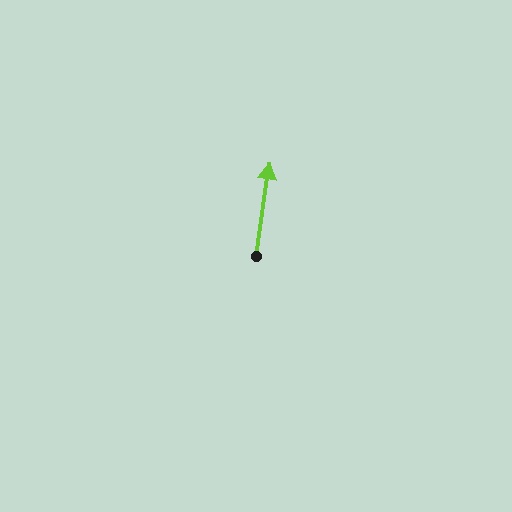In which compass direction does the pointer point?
North.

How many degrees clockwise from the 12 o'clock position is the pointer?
Approximately 8 degrees.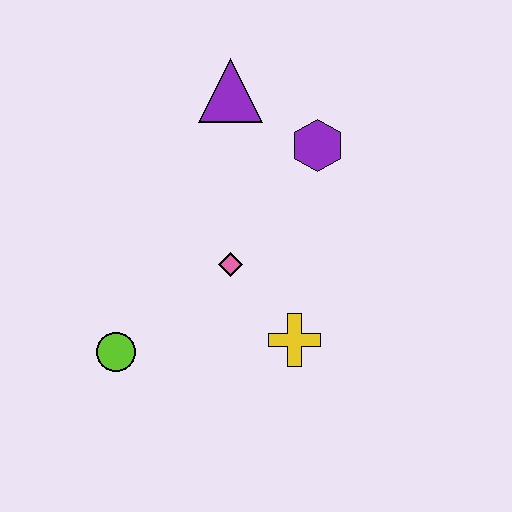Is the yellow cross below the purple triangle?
Yes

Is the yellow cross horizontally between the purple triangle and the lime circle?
No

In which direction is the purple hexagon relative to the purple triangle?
The purple hexagon is to the right of the purple triangle.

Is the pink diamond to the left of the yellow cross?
Yes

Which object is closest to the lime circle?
The pink diamond is closest to the lime circle.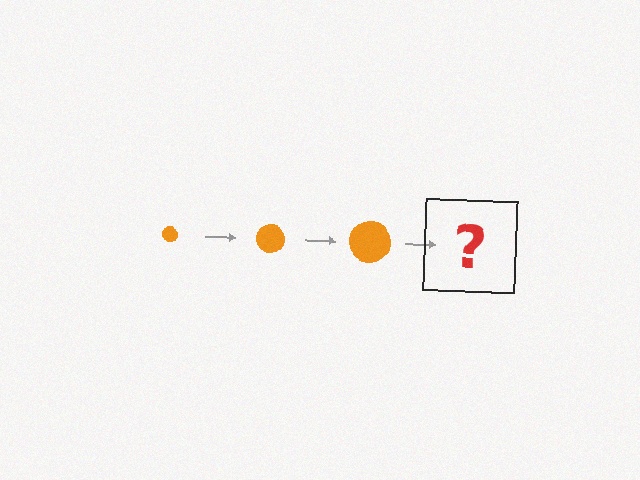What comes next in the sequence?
The next element should be an orange circle, larger than the previous one.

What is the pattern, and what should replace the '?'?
The pattern is that the circle gets progressively larger each step. The '?' should be an orange circle, larger than the previous one.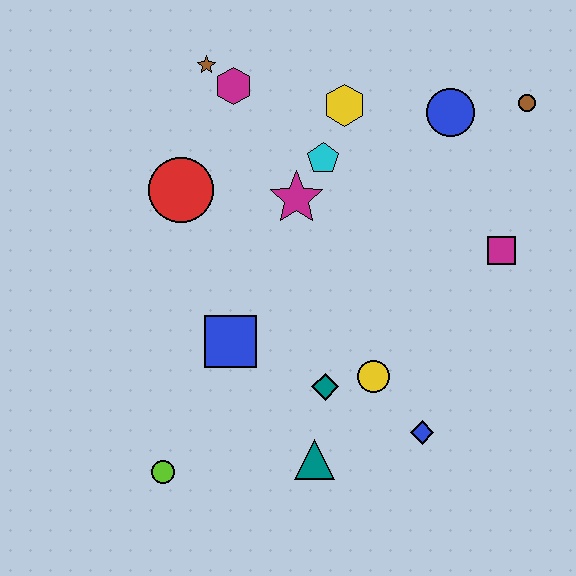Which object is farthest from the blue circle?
The lime circle is farthest from the blue circle.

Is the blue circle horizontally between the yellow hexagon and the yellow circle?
No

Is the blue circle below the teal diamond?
No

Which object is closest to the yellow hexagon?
The cyan pentagon is closest to the yellow hexagon.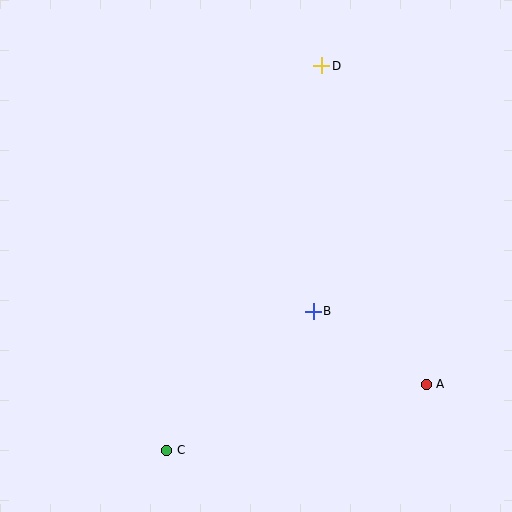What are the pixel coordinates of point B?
Point B is at (313, 311).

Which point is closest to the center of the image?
Point B at (313, 311) is closest to the center.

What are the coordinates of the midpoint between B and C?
The midpoint between B and C is at (240, 381).